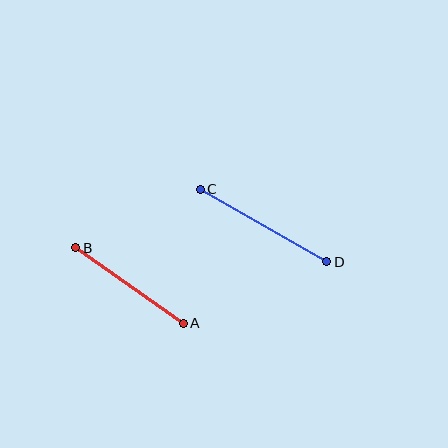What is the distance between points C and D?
The distance is approximately 146 pixels.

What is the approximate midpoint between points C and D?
The midpoint is at approximately (264, 225) pixels.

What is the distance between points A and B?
The distance is approximately 132 pixels.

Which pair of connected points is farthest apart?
Points C and D are farthest apart.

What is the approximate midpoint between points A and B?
The midpoint is at approximately (130, 285) pixels.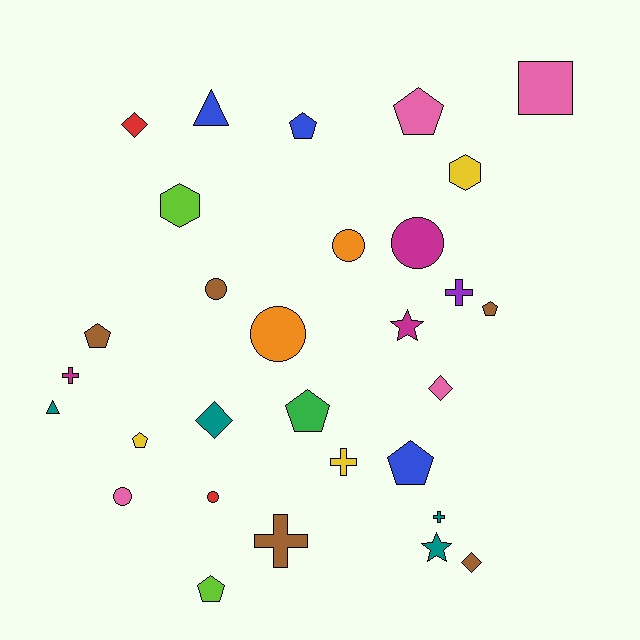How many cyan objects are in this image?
There are no cyan objects.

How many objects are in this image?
There are 30 objects.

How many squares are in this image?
There is 1 square.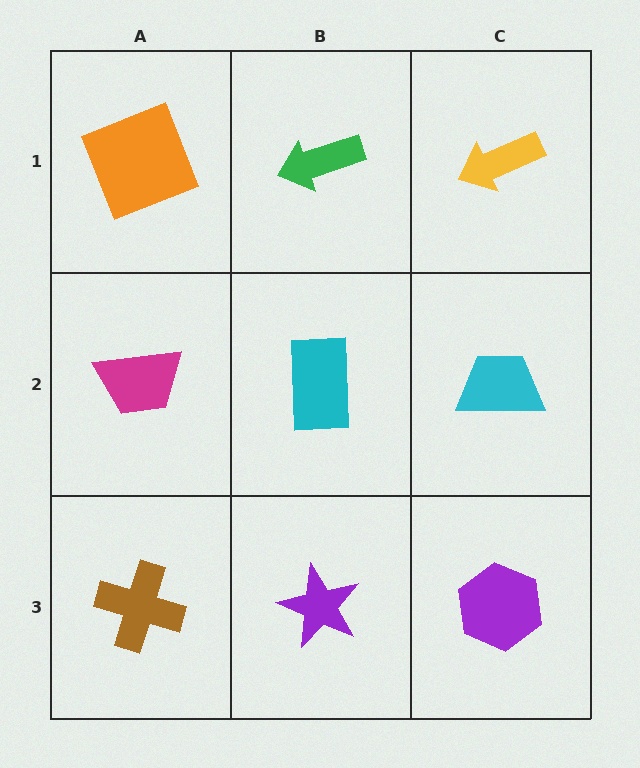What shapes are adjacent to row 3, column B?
A cyan rectangle (row 2, column B), a brown cross (row 3, column A), a purple hexagon (row 3, column C).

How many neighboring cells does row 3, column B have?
3.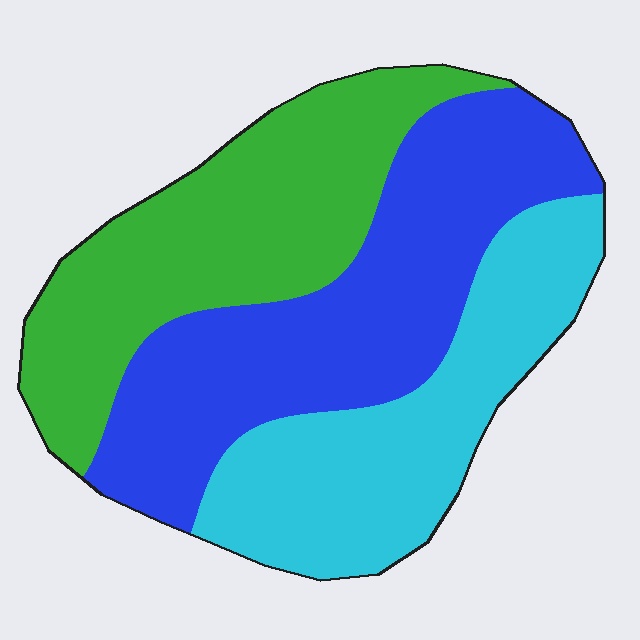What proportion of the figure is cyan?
Cyan takes up between a sixth and a third of the figure.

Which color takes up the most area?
Blue, at roughly 40%.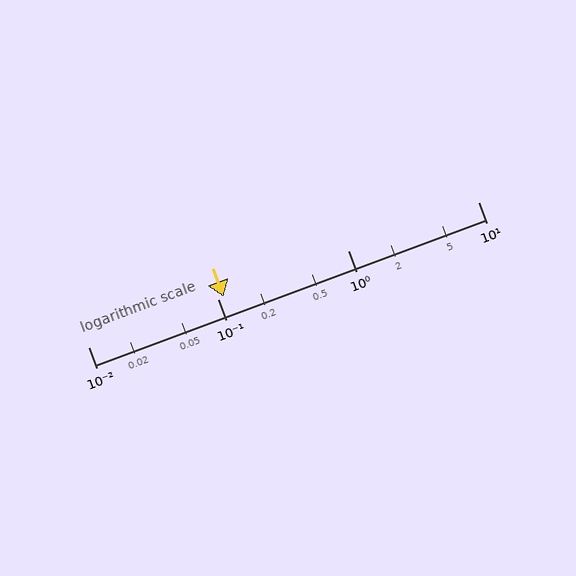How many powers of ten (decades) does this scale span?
The scale spans 3 decades, from 0.01 to 10.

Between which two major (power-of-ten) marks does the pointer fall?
The pointer is between 0.1 and 1.